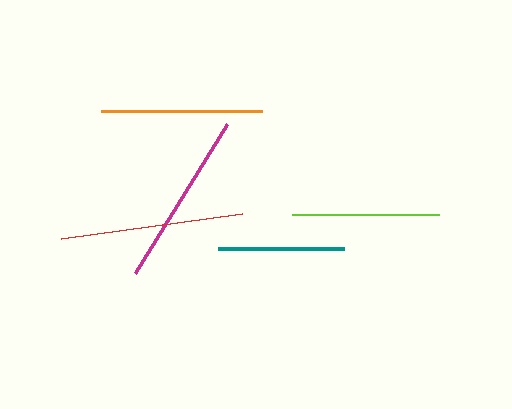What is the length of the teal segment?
The teal segment is approximately 126 pixels long.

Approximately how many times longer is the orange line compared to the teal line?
The orange line is approximately 1.3 times the length of the teal line.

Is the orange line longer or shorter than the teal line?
The orange line is longer than the teal line.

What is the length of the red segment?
The red segment is approximately 183 pixels long.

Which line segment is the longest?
The red line is the longest at approximately 183 pixels.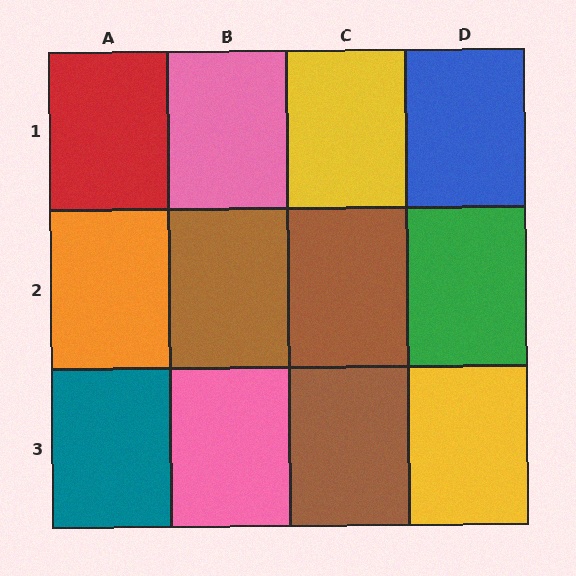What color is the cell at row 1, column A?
Red.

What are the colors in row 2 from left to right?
Orange, brown, brown, green.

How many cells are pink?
2 cells are pink.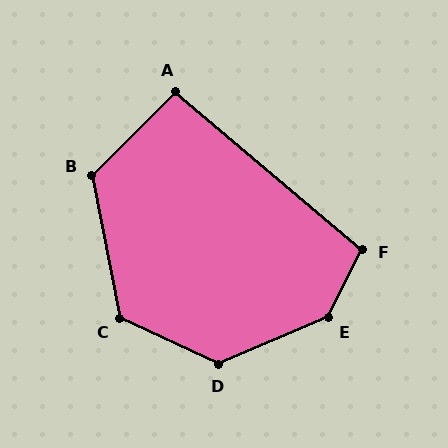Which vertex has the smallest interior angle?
A, at approximately 95 degrees.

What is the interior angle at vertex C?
Approximately 126 degrees (obtuse).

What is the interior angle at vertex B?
Approximately 124 degrees (obtuse).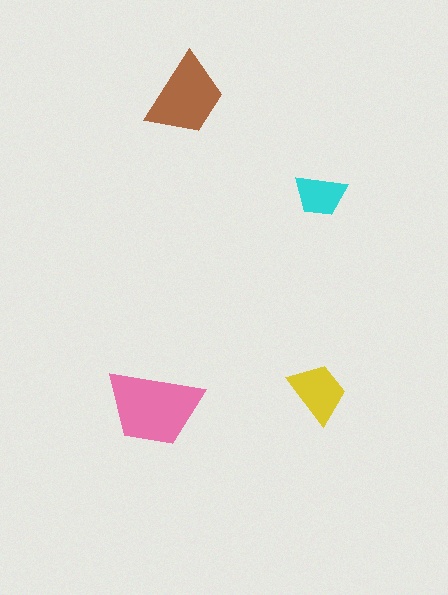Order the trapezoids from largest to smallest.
the pink one, the brown one, the yellow one, the cyan one.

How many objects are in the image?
There are 4 objects in the image.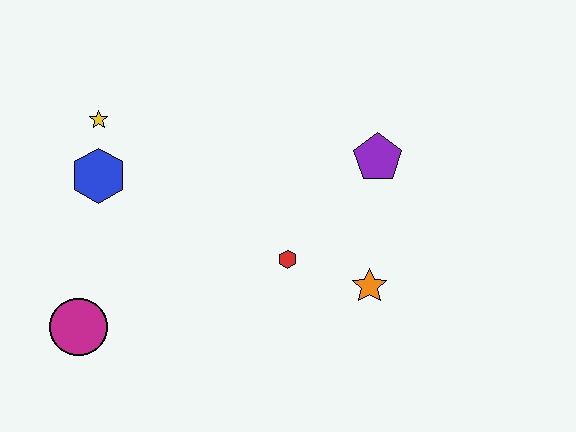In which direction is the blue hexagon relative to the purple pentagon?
The blue hexagon is to the left of the purple pentagon.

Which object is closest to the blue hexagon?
The yellow star is closest to the blue hexagon.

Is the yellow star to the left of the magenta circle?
No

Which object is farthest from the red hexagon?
The yellow star is farthest from the red hexagon.